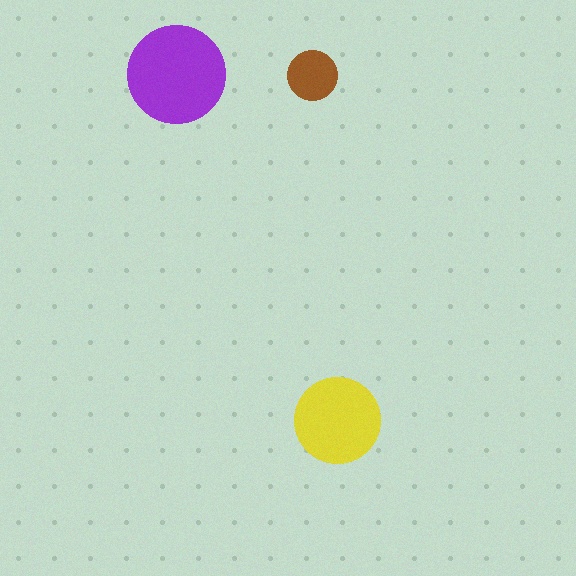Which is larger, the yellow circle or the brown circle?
The yellow one.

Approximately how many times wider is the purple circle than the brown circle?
About 2 times wider.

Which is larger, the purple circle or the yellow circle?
The purple one.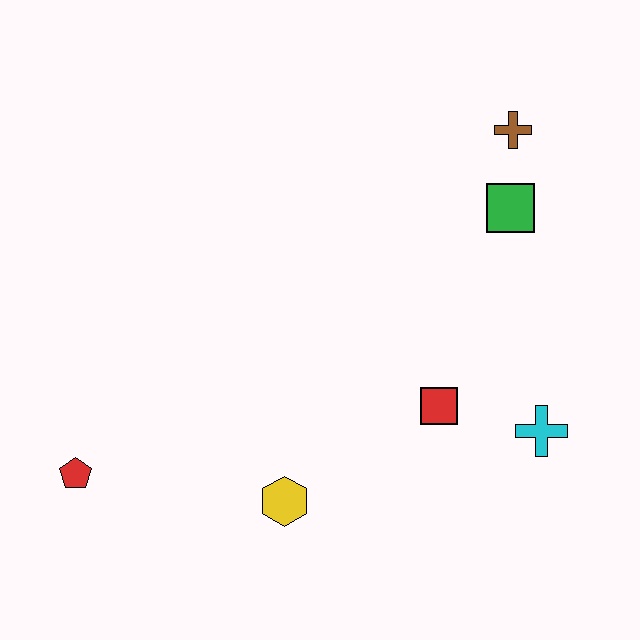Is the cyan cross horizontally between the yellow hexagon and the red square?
No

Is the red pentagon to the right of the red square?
No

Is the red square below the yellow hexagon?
No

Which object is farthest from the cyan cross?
The red pentagon is farthest from the cyan cross.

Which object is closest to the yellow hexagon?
The red square is closest to the yellow hexagon.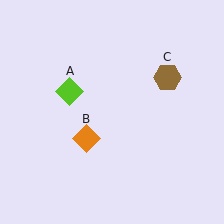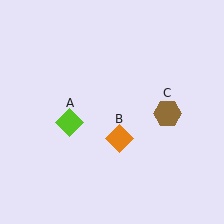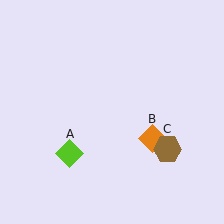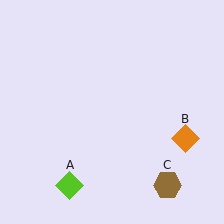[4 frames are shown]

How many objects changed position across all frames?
3 objects changed position: lime diamond (object A), orange diamond (object B), brown hexagon (object C).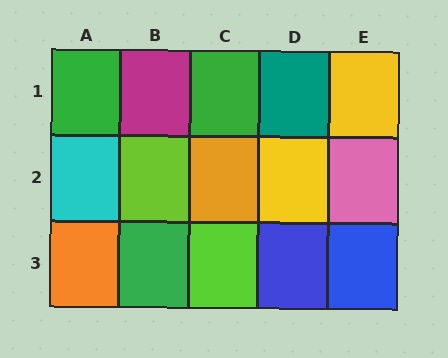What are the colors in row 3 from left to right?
Orange, green, lime, blue, blue.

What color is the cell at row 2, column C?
Orange.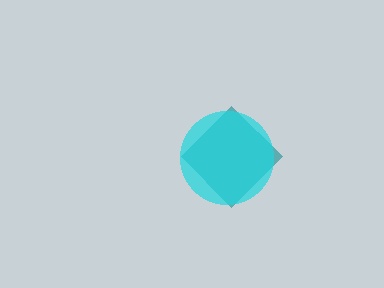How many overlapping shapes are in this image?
There are 2 overlapping shapes in the image.